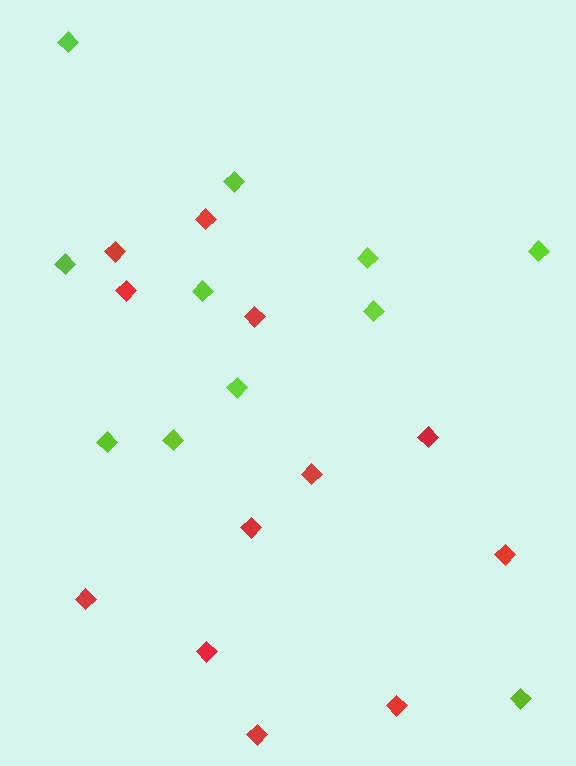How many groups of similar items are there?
There are 2 groups: one group of red diamonds (12) and one group of lime diamonds (11).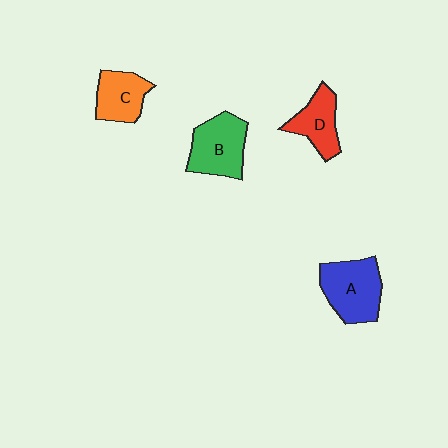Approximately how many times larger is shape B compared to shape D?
Approximately 1.3 times.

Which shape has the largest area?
Shape A (blue).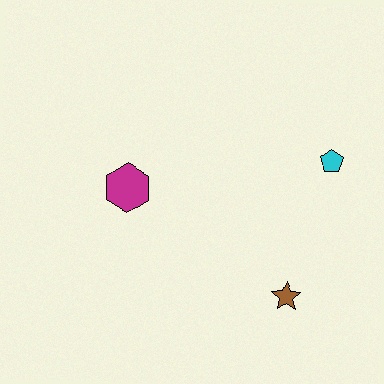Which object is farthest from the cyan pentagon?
The magenta hexagon is farthest from the cyan pentagon.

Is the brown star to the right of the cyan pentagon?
No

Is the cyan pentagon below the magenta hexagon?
No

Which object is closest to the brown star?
The cyan pentagon is closest to the brown star.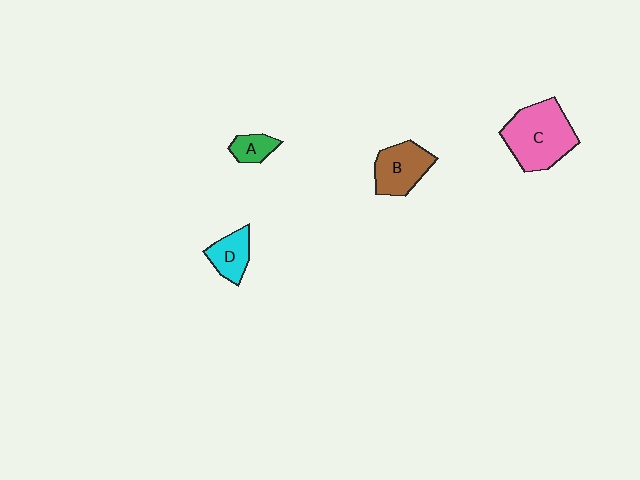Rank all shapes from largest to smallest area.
From largest to smallest: C (pink), B (brown), D (cyan), A (green).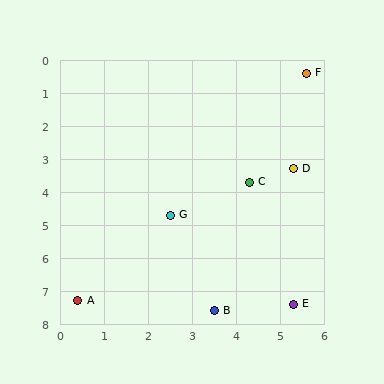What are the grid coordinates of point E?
Point E is at approximately (5.3, 7.4).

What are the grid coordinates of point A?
Point A is at approximately (0.4, 7.3).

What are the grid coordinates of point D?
Point D is at approximately (5.3, 3.3).